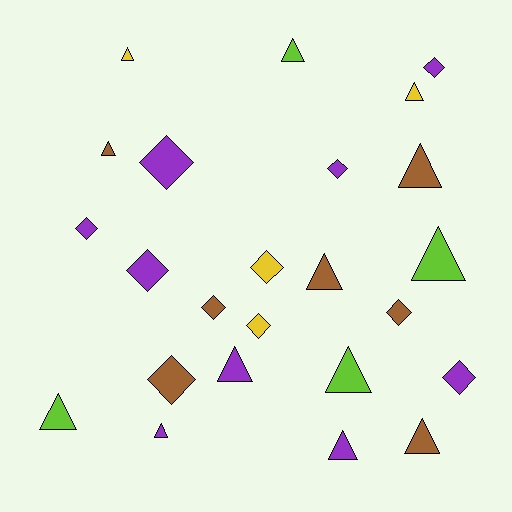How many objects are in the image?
There are 24 objects.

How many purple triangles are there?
There are 3 purple triangles.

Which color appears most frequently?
Purple, with 9 objects.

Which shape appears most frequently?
Triangle, with 13 objects.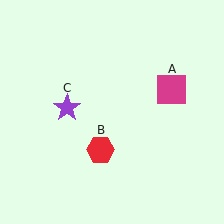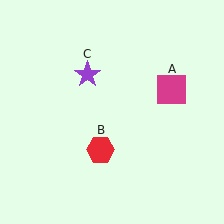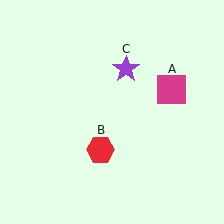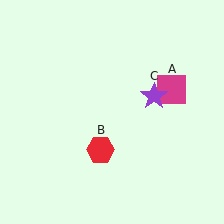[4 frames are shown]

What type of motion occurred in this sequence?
The purple star (object C) rotated clockwise around the center of the scene.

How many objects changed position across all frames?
1 object changed position: purple star (object C).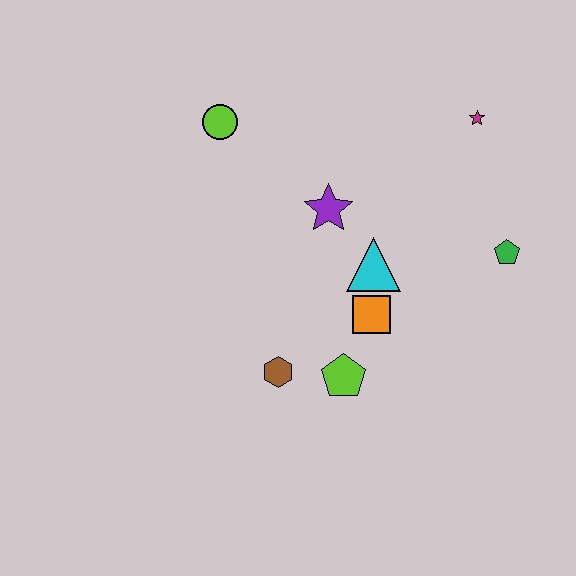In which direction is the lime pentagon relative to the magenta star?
The lime pentagon is below the magenta star.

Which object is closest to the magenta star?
The green pentagon is closest to the magenta star.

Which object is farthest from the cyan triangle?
The lime circle is farthest from the cyan triangle.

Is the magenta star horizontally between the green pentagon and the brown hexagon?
Yes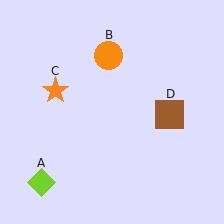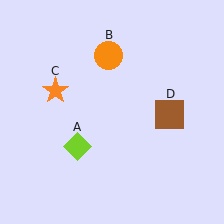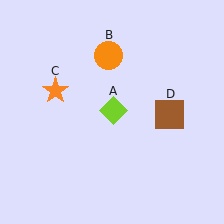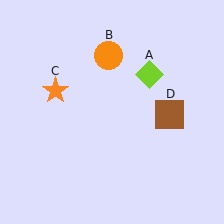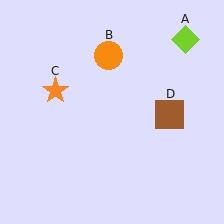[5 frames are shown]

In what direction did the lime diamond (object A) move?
The lime diamond (object A) moved up and to the right.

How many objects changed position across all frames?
1 object changed position: lime diamond (object A).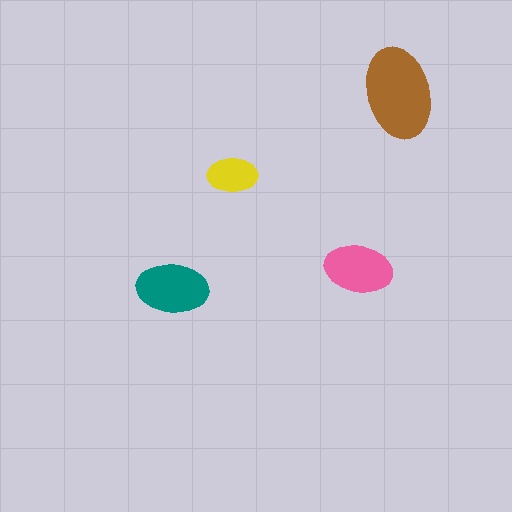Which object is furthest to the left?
The teal ellipse is leftmost.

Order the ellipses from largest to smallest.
the brown one, the teal one, the pink one, the yellow one.